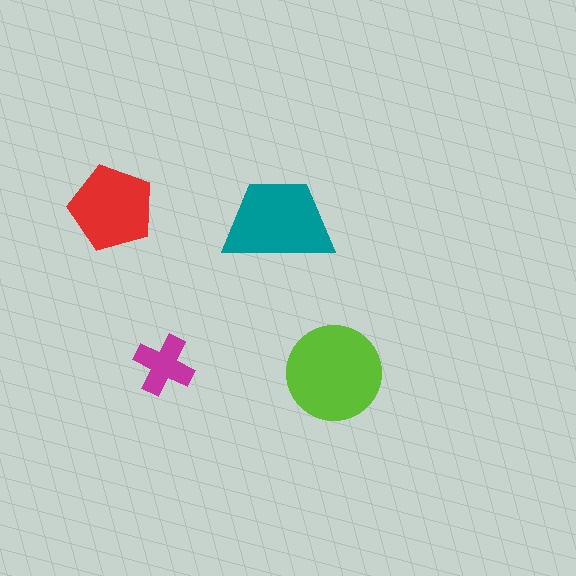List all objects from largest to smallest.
The lime circle, the teal trapezoid, the red pentagon, the magenta cross.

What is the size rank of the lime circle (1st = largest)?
1st.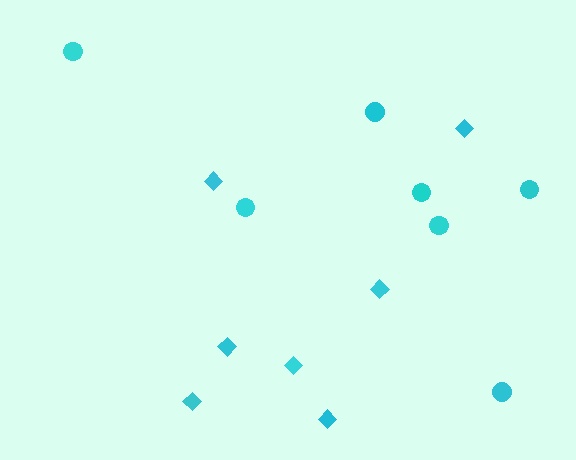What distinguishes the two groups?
There are 2 groups: one group of diamonds (7) and one group of circles (7).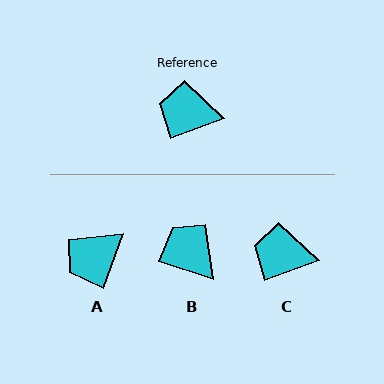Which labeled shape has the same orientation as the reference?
C.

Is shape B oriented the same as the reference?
No, it is off by about 38 degrees.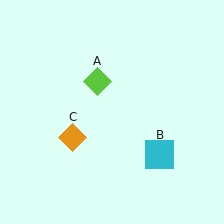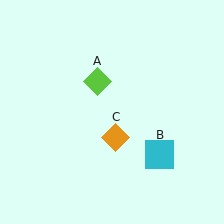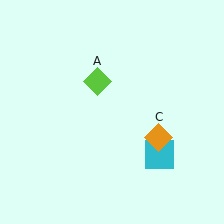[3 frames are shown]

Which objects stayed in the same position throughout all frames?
Lime diamond (object A) and cyan square (object B) remained stationary.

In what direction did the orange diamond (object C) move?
The orange diamond (object C) moved right.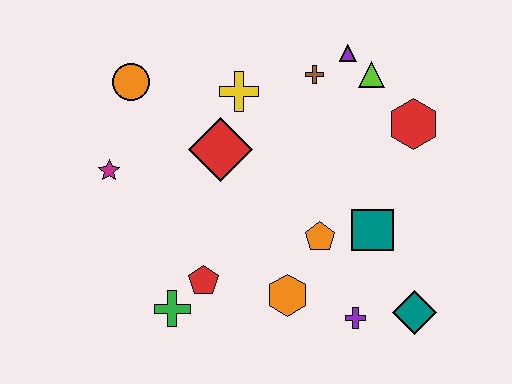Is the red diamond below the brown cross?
Yes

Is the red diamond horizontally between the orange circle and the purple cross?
Yes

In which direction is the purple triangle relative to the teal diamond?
The purple triangle is above the teal diamond.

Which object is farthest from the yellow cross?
The teal diamond is farthest from the yellow cross.